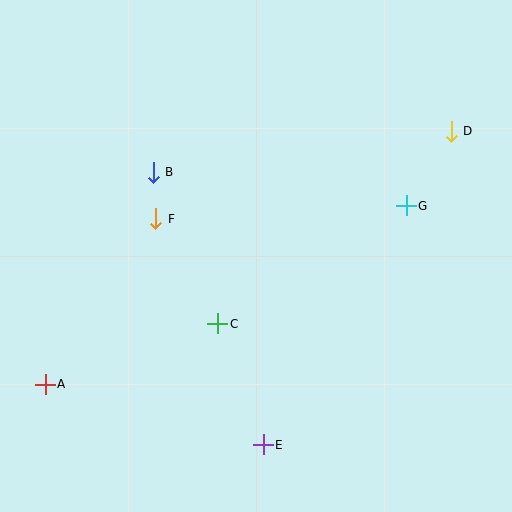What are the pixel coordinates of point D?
Point D is at (451, 131).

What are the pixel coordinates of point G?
Point G is at (406, 206).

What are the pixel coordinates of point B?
Point B is at (153, 172).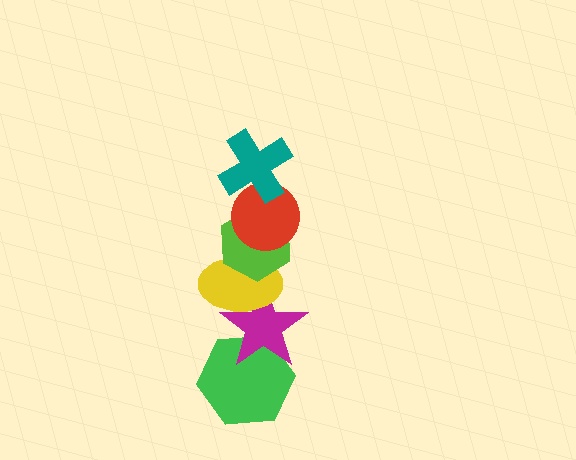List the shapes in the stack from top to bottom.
From top to bottom: the teal cross, the red circle, the lime hexagon, the yellow ellipse, the magenta star, the green hexagon.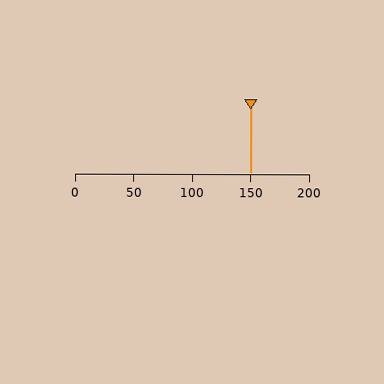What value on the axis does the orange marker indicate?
The marker indicates approximately 150.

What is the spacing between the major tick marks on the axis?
The major ticks are spaced 50 apart.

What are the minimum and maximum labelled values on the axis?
The axis runs from 0 to 200.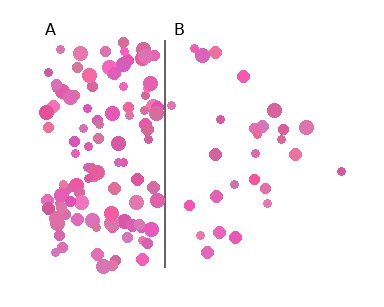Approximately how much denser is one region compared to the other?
Approximately 5.2× — region A over region B.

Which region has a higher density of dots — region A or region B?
A (the left).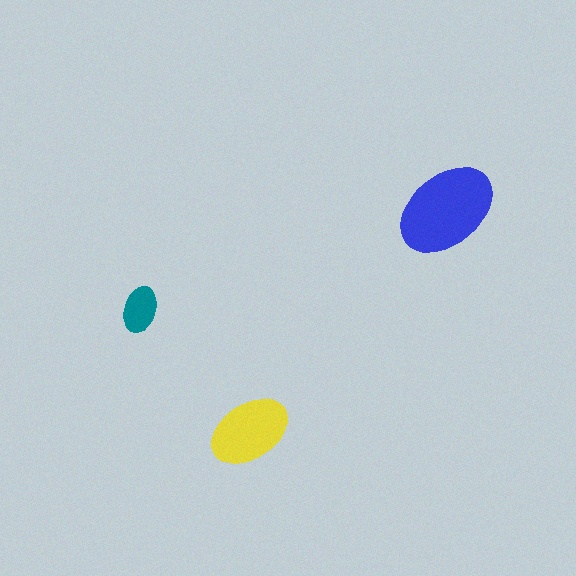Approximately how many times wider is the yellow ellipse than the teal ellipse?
About 2 times wider.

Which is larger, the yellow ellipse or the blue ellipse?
The blue one.